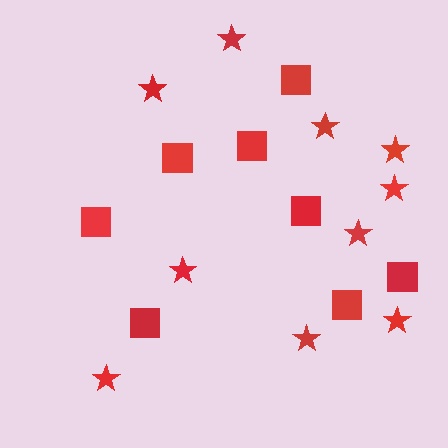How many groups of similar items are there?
There are 2 groups: one group of squares (8) and one group of stars (10).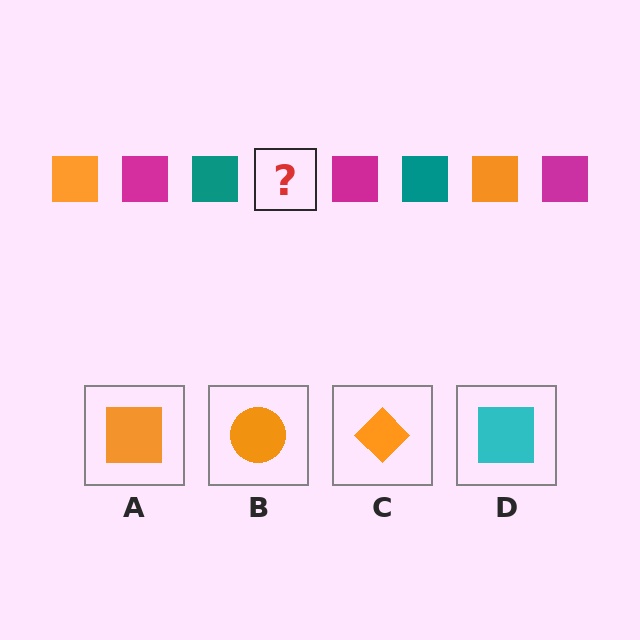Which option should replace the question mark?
Option A.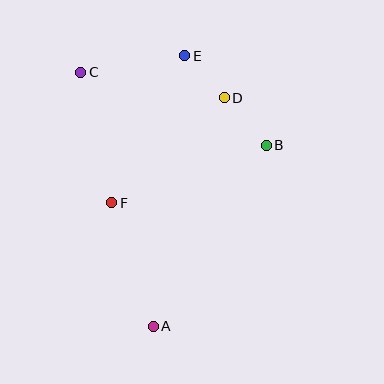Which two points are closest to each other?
Points D and E are closest to each other.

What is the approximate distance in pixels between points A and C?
The distance between A and C is approximately 264 pixels.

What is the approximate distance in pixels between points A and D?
The distance between A and D is approximately 239 pixels.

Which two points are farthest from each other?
Points A and E are farthest from each other.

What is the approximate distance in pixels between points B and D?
The distance between B and D is approximately 64 pixels.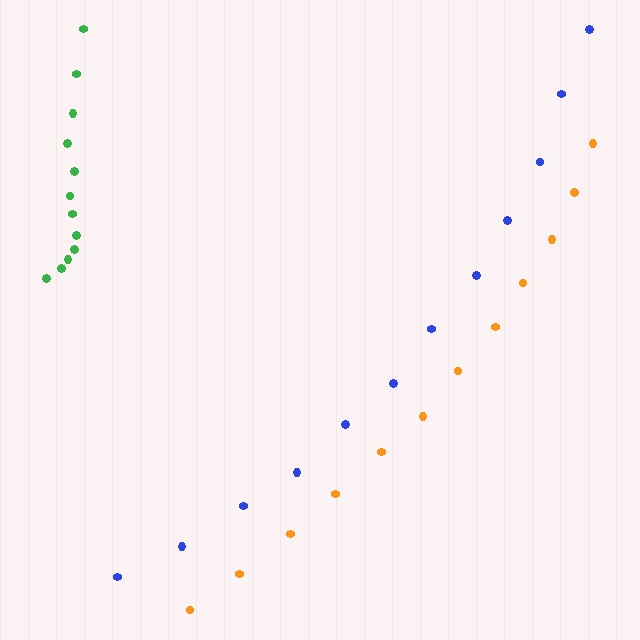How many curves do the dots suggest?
There are 3 distinct paths.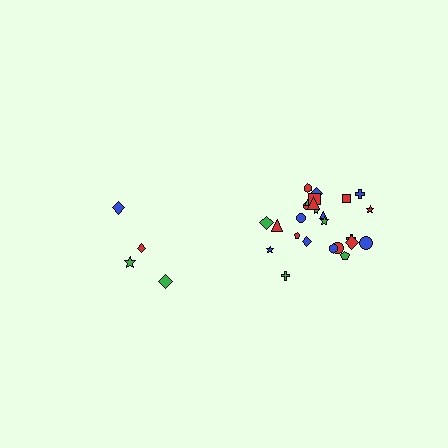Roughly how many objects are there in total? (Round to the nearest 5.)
Roughly 30 objects in total.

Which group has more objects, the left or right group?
The right group.